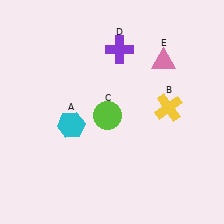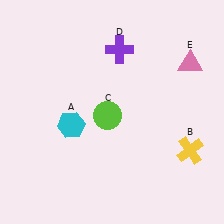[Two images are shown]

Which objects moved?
The objects that moved are: the yellow cross (B), the pink triangle (E).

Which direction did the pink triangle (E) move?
The pink triangle (E) moved right.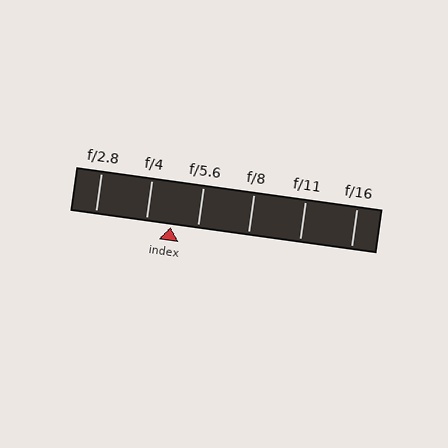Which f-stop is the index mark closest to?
The index mark is closest to f/4.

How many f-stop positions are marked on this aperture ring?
There are 6 f-stop positions marked.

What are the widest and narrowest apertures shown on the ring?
The widest aperture shown is f/2.8 and the narrowest is f/16.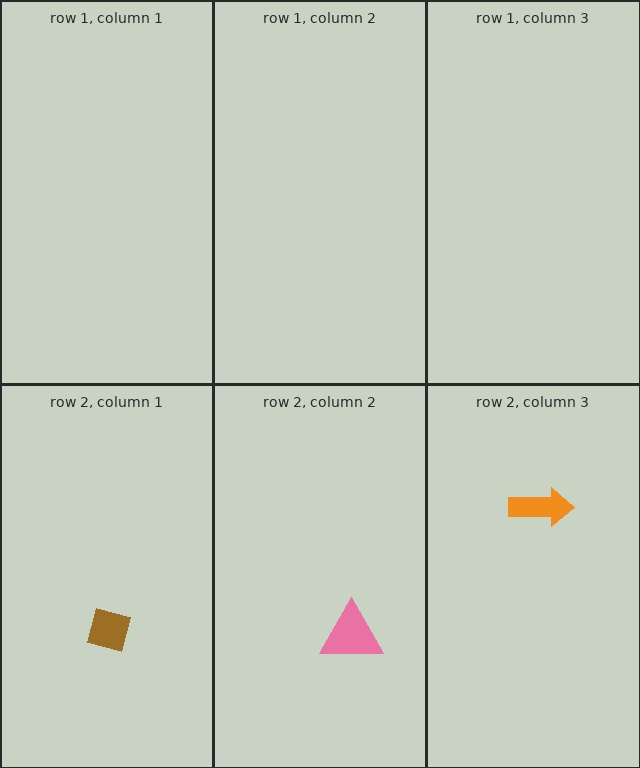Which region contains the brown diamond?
The row 2, column 1 region.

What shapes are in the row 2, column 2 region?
The pink triangle.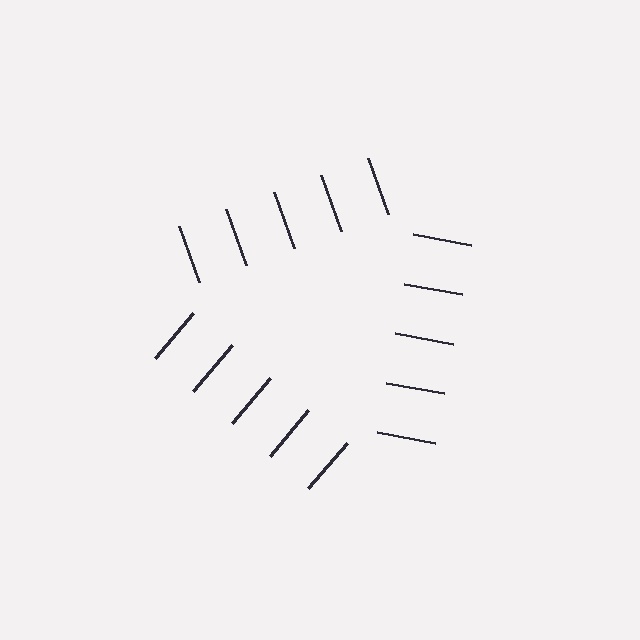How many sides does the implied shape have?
3 sides — the line-ends trace a triangle.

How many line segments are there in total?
15 — 5 along each of the 3 edges.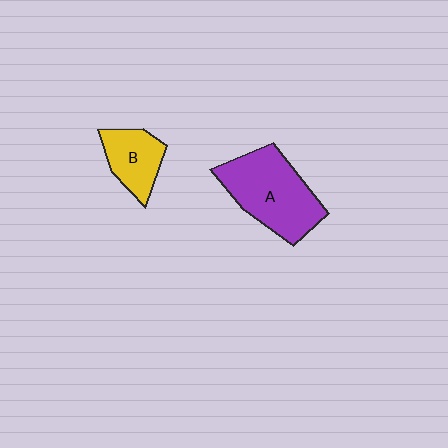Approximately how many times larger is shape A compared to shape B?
Approximately 1.9 times.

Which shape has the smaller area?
Shape B (yellow).